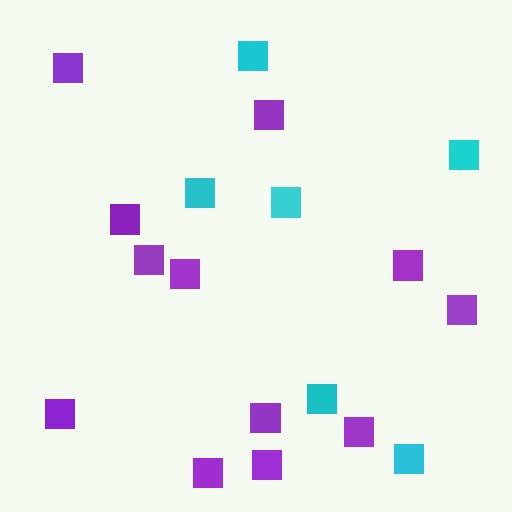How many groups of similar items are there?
There are 2 groups: one group of cyan squares (6) and one group of purple squares (12).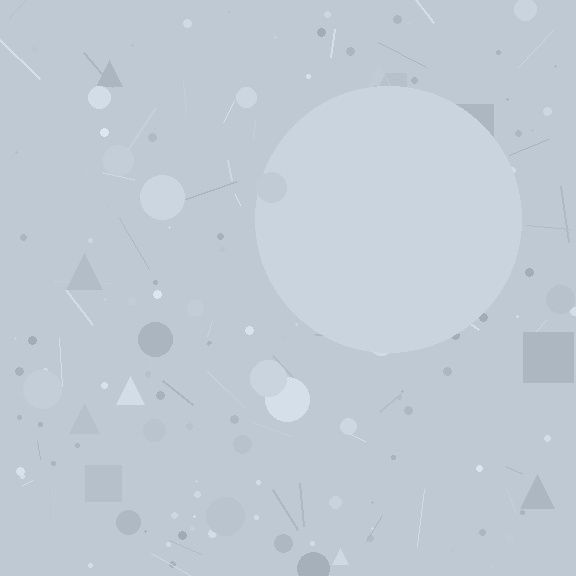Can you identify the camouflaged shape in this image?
The camouflaged shape is a circle.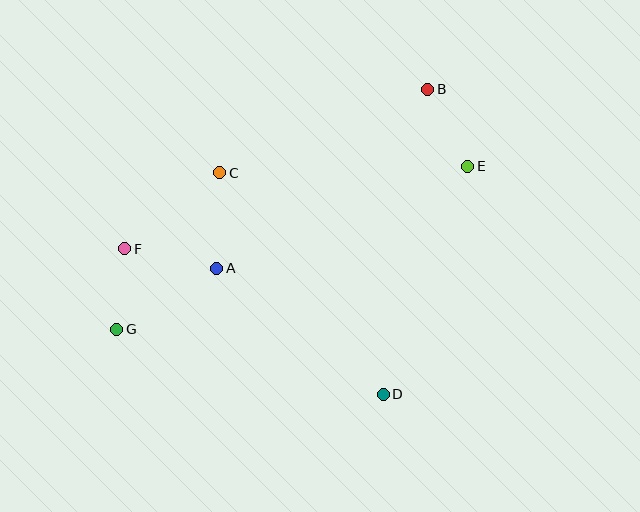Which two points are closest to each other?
Points F and G are closest to each other.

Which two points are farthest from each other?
Points B and G are farthest from each other.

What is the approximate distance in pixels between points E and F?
The distance between E and F is approximately 353 pixels.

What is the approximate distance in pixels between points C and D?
The distance between C and D is approximately 275 pixels.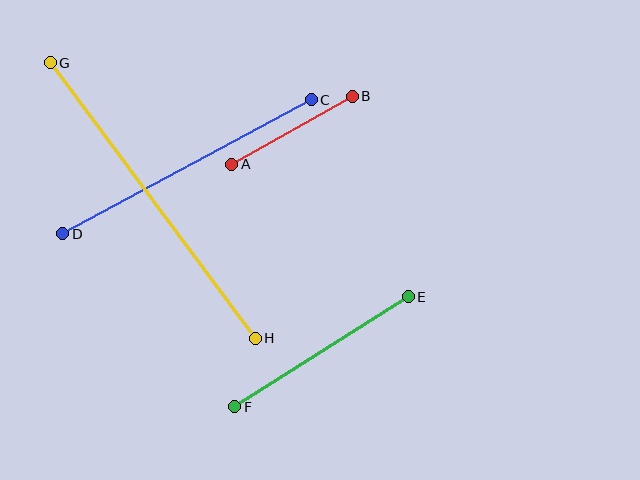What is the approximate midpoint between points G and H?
The midpoint is at approximately (153, 201) pixels.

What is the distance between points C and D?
The distance is approximately 283 pixels.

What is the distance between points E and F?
The distance is approximately 205 pixels.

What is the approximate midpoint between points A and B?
The midpoint is at approximately (292, 130) pixels.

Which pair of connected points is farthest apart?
Points G and H are farthest apart.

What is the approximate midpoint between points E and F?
The midpoint is at approximately (321, 352) pixels.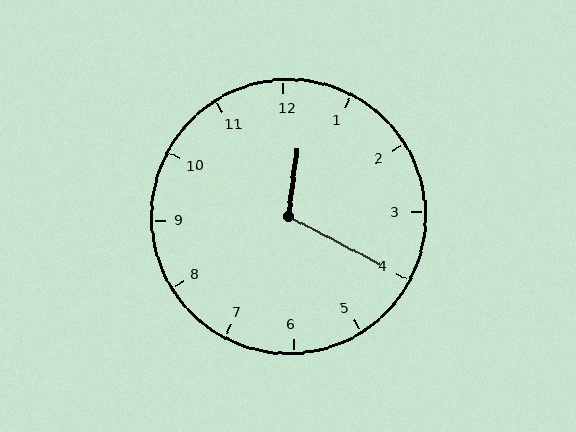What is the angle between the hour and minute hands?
Approximately 110 degrees.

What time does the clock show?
12:20.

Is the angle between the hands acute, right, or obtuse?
It is obtuse.